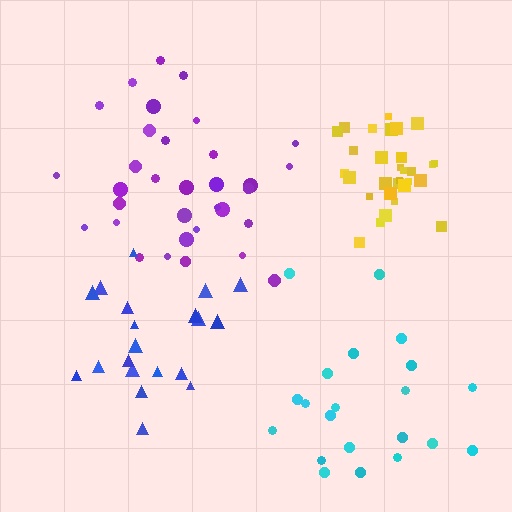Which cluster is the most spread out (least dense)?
Cyan.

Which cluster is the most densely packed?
Yellow.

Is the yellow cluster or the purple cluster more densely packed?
Yellow.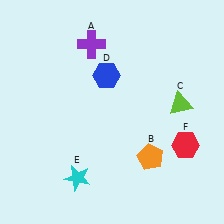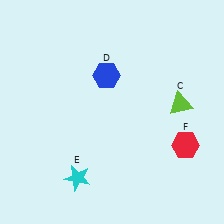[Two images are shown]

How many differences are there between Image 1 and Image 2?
There are 2 differences between the two images.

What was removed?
The orange pentagon (B), the purple cross (A) were removed in Image 2.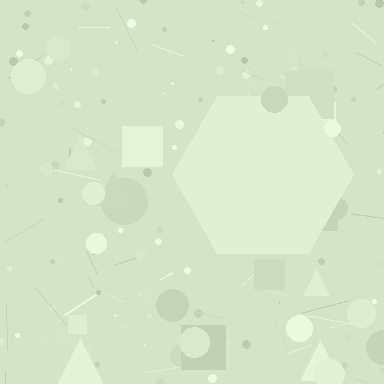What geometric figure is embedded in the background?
A hexagon is embedded in the background.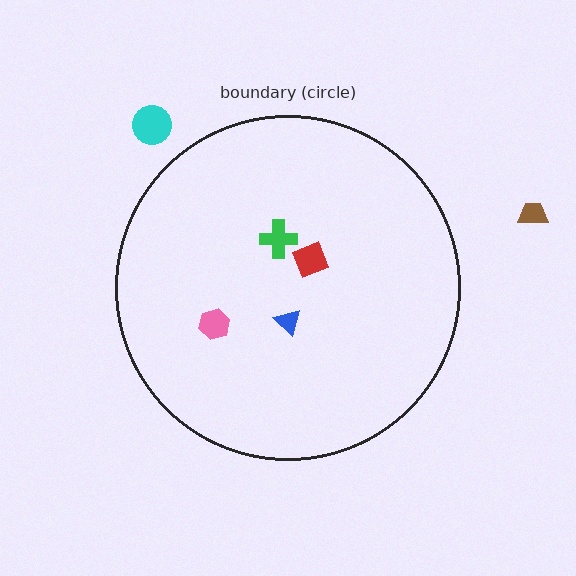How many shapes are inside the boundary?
4 inside, 2 outside.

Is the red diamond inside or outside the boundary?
Inside.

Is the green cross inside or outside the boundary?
Inside.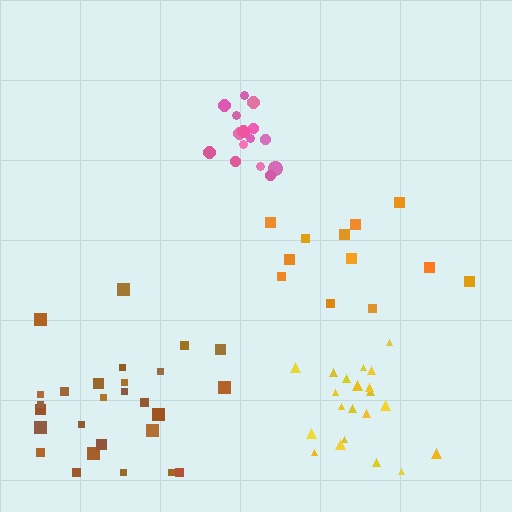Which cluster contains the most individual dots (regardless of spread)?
Brown (27).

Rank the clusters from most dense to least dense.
pink, yellow, brown, orange.